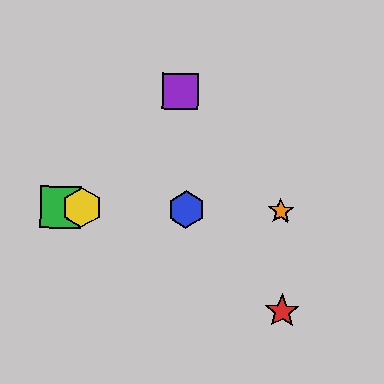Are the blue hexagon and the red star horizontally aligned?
No, the blue hexagon is at y≈209 and the red star is at y≈311.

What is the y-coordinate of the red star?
The red star is at y≈311.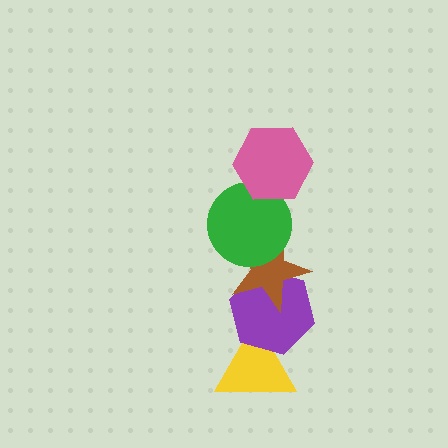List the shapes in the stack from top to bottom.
From top to bottom: the pink hexagon, the green circle, the brown star, the purple hexagon, the yellow triangle.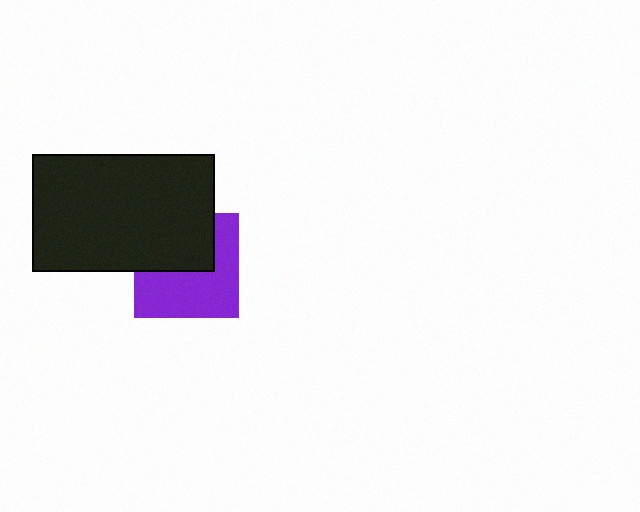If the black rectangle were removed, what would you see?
You would see the complete purple square.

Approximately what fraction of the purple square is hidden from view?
Roughly 43% of the purple square is hidden behind the black rectangle.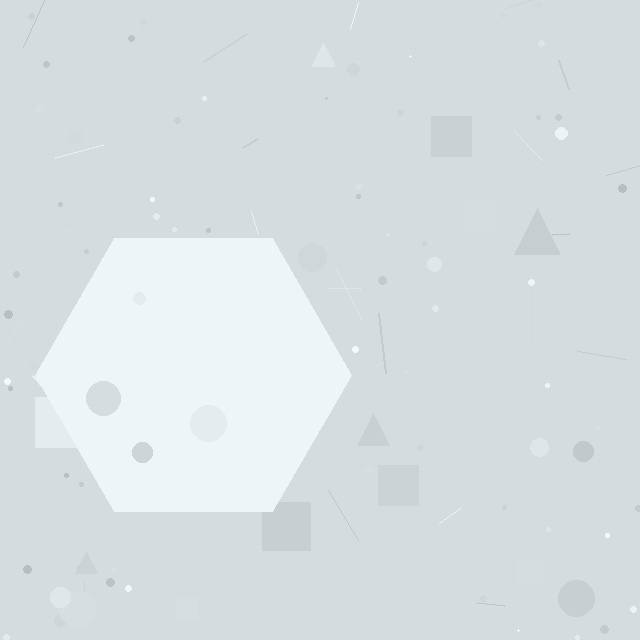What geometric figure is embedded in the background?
A hexagon is embedded in the background.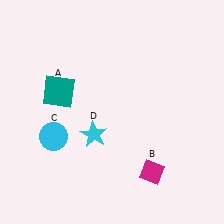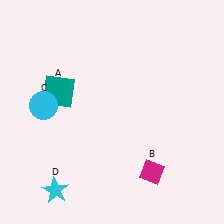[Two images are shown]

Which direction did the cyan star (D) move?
The cyan star (D) moved down.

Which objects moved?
The objects that moved are: the cyan circle (C), the cyan star (D).